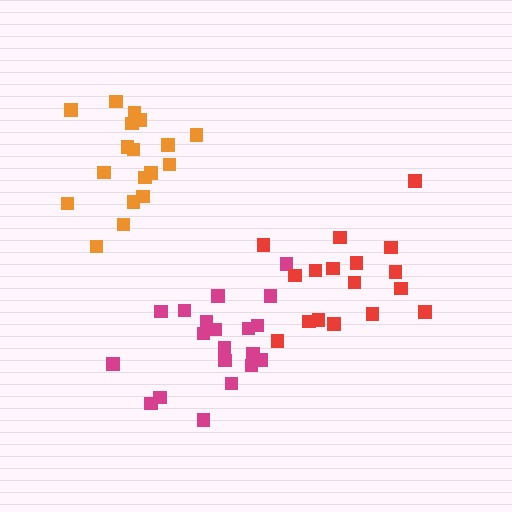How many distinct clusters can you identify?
There are 3 distinct clusters.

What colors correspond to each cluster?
The clusters are colored: orange, magenta, red.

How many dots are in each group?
Group 1: 18 dots, Group 2: 20 dots, Group 3: 17 dots (55 total).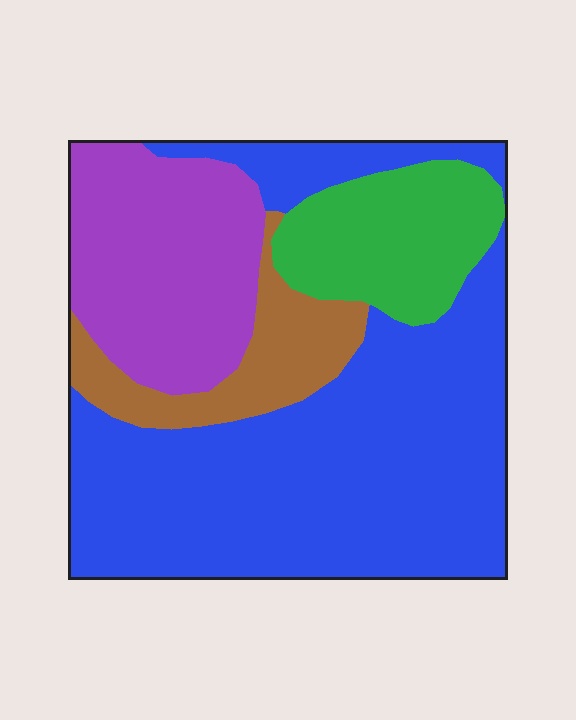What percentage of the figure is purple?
Purple takes up about one fifth (1/5) of the figure.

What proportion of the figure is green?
Green covers around 15% of the figure.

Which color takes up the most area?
Blue, at roughly 55%.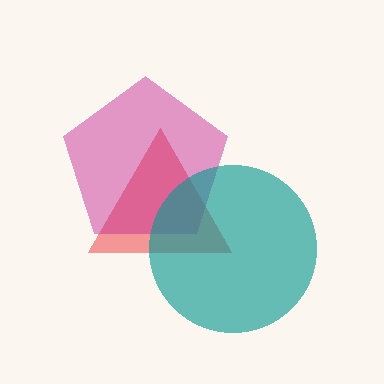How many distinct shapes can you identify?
There are 3 distinct shapes: a red triangle, a magenta pentagon, a teal circle.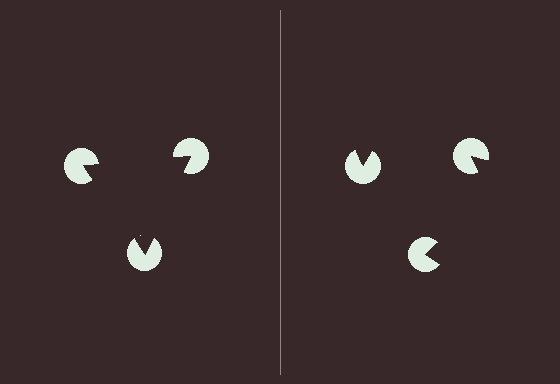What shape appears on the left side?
An illusory triangle.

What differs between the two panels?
The pac-man discs are positioned identically on both sides; only the wedge orientations differ. On the left they align to a triangle; on the right they are misaligned.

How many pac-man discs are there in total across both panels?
6 — 3 on each side.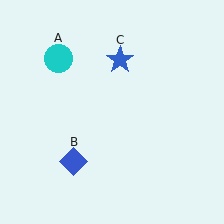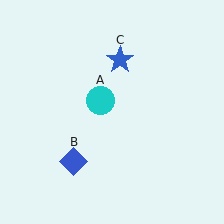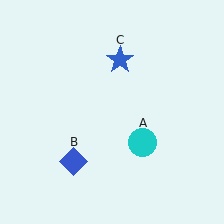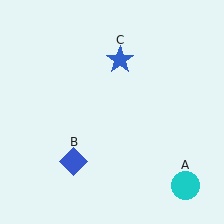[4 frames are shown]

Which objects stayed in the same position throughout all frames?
Blue diamond (object B) and blue star (object C) remained stationary.